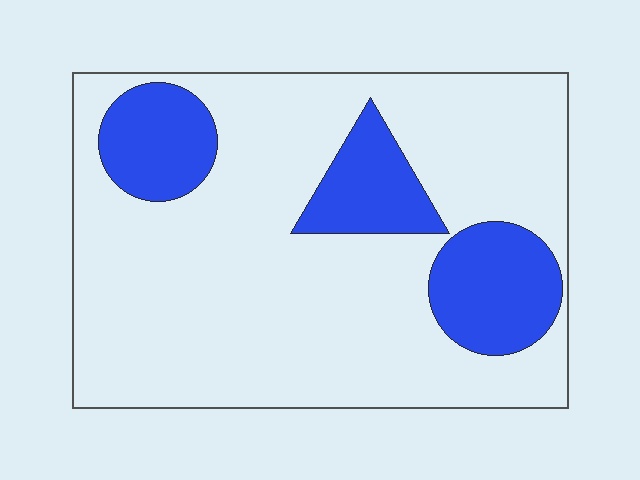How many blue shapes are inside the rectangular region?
3.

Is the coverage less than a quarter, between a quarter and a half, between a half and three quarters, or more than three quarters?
Less than a quarter.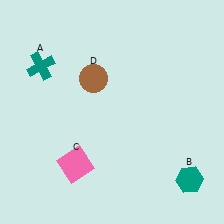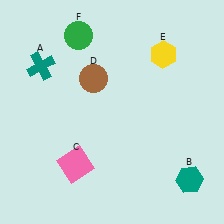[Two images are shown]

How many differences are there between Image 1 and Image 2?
There are 2 differences between the two images.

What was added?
A yellow hexagon (E), a green circle (F) were added in Image 2.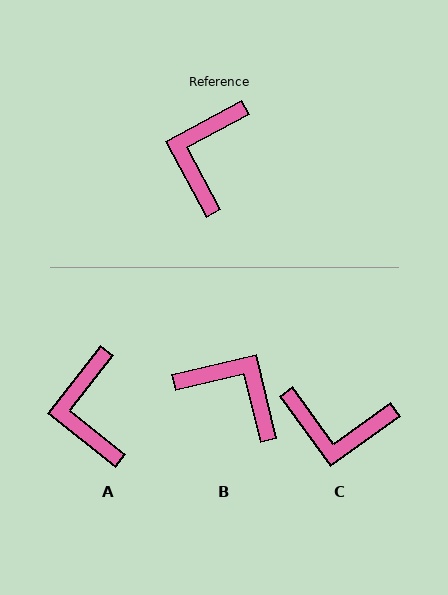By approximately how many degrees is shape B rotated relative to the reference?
Approximately 105 degrees clockwise.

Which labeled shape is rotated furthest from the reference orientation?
B, about 105 degrees away.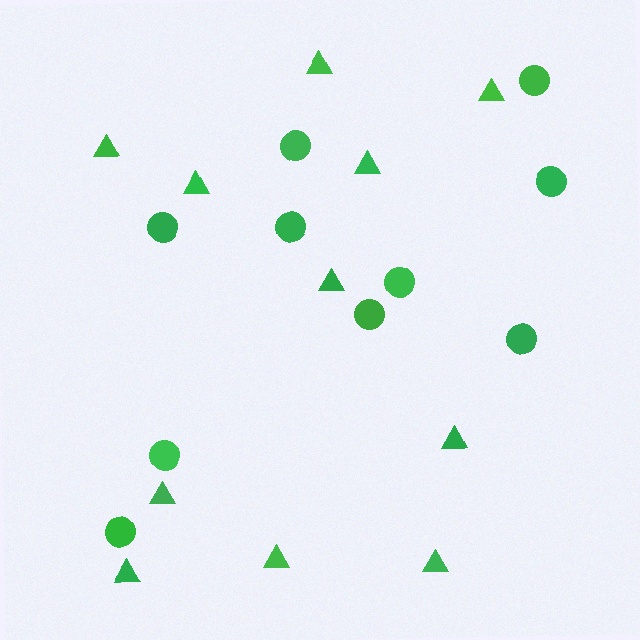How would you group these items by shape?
There are 2 groups: one group of triangles (11) and one group of circles (10).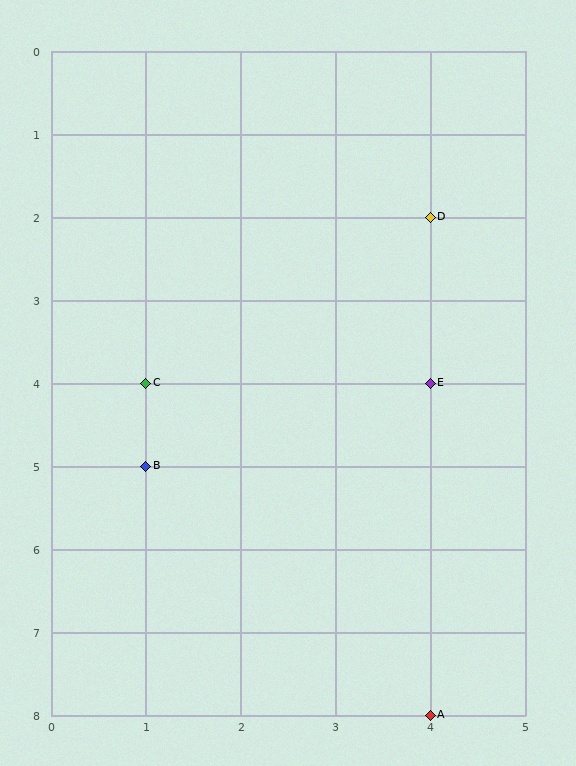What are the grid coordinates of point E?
Point E is at grid coordinates (4, 4).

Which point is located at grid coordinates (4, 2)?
Point D is at (4, 2).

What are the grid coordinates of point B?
Point B is at grid coordinates (1, 5).